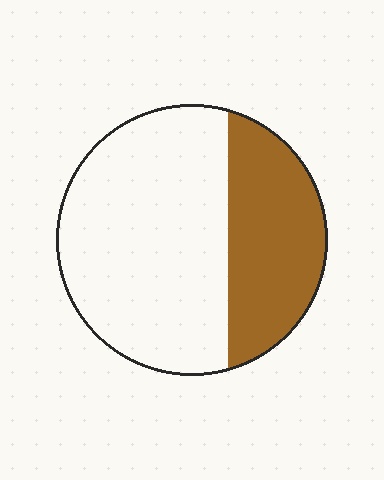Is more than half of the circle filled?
No.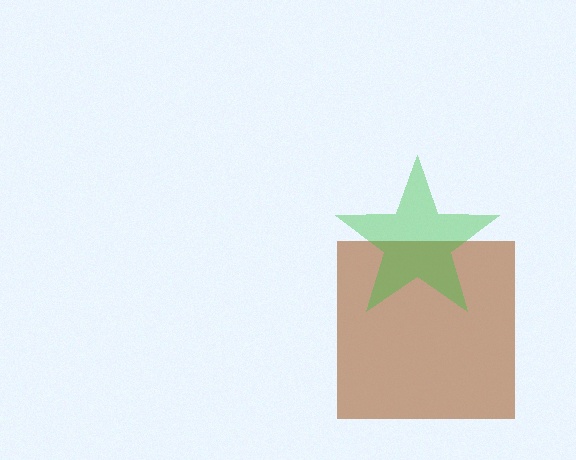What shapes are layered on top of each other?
The layered shapes are: a brown square, a green star.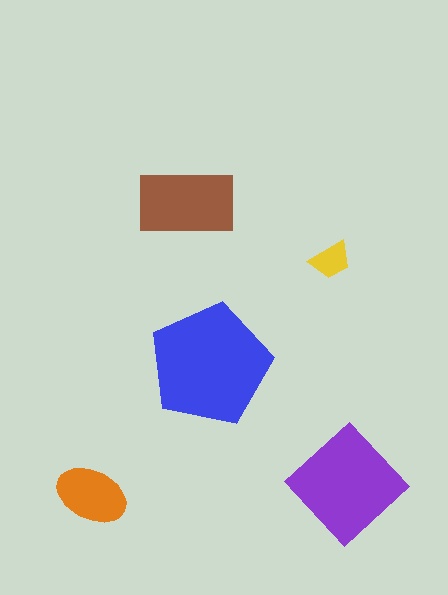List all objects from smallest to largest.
The yellow trapezoid, the orange ellipse, the brown rectangle, the purple diamond, the blue pentagon.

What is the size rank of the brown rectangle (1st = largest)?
3rd.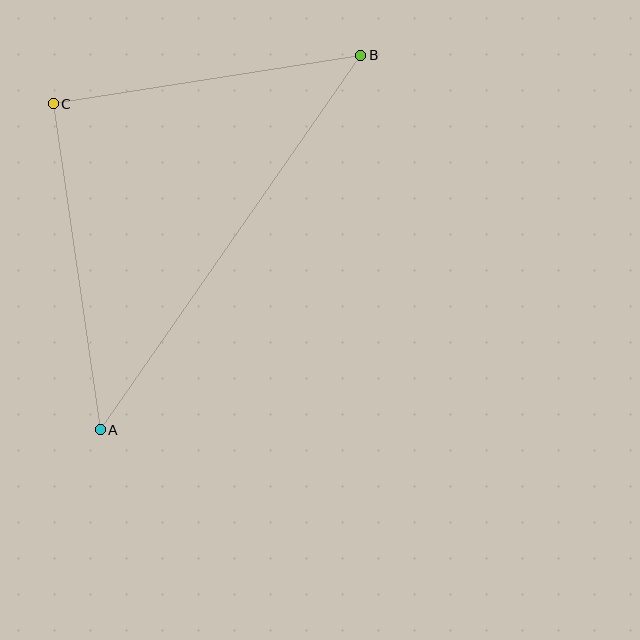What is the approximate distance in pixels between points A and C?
The distance between A and C is approximately 330 pixels.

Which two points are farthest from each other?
Points A and B are farthest from each other.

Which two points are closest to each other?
Points B and C are closest to each other.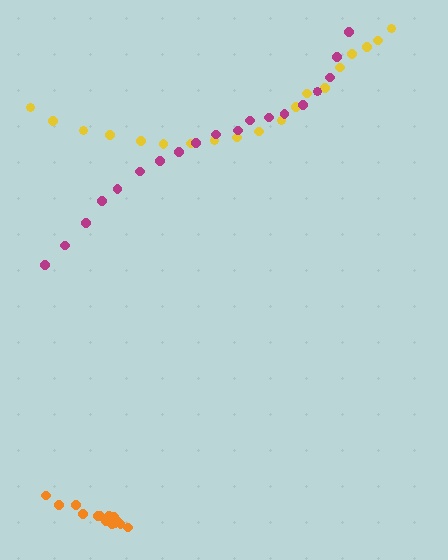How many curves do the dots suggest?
There are 3 distinct paths.